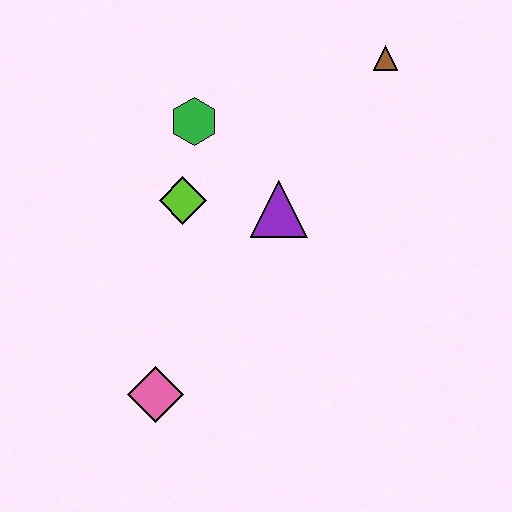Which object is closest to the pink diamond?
The lime diamond is closest to the pink diamond.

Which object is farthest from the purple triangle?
The pink diamond is farthest from the purple triangle.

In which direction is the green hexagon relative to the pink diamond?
The green hexagon is above the pink diamond.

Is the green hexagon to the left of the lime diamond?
No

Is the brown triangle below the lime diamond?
No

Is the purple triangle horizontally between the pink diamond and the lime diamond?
No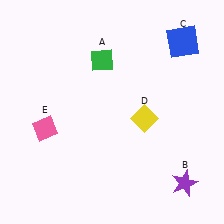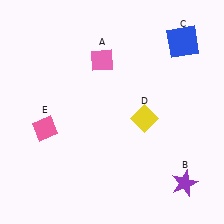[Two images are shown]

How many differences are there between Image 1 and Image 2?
There is 1 difference between the two images.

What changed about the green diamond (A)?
In Image 1, A is green. In Image 2, it changed to pink.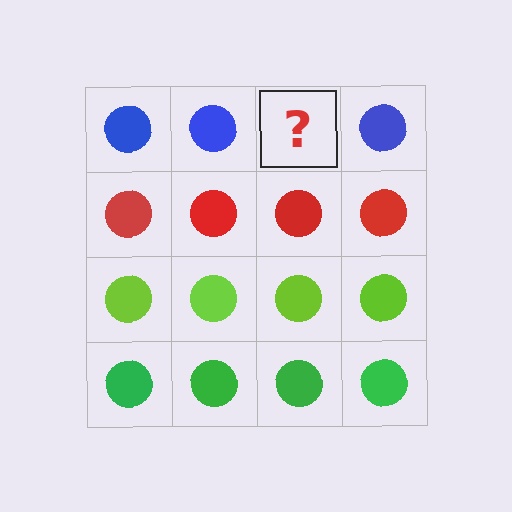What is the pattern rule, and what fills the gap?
The rule is that each row has a consistent color. The gap should be filled with a blue circle.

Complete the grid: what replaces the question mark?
The question mark should be replaced with a blue circle.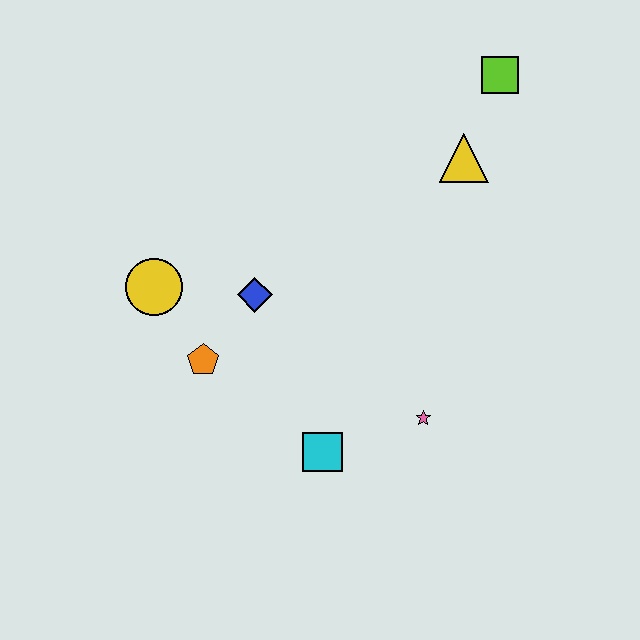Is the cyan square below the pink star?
Yes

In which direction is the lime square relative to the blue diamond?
The lime square is to the right of the blue diamond.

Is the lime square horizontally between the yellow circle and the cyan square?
No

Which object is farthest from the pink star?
The lime square is farthest from the pink star.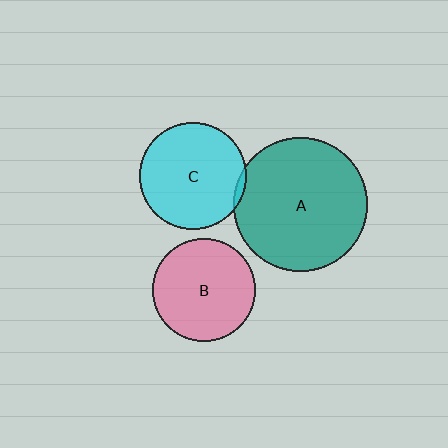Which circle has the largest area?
Circle A (teal).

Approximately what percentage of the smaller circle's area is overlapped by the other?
Approximately 5%.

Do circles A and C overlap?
Yes.